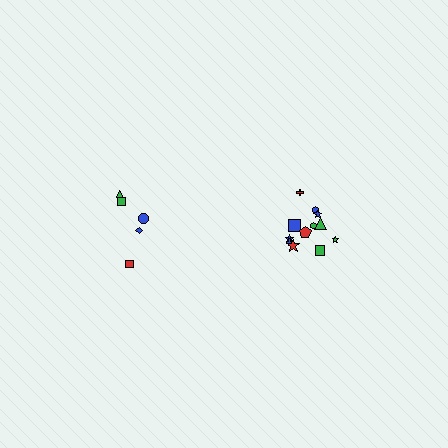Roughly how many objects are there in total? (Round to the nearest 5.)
Roughly 15 objects in total.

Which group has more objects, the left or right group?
The right group.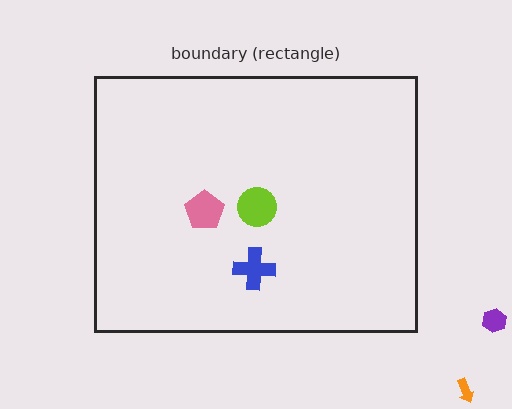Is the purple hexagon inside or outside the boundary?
Outside.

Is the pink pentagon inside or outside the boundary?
Inside.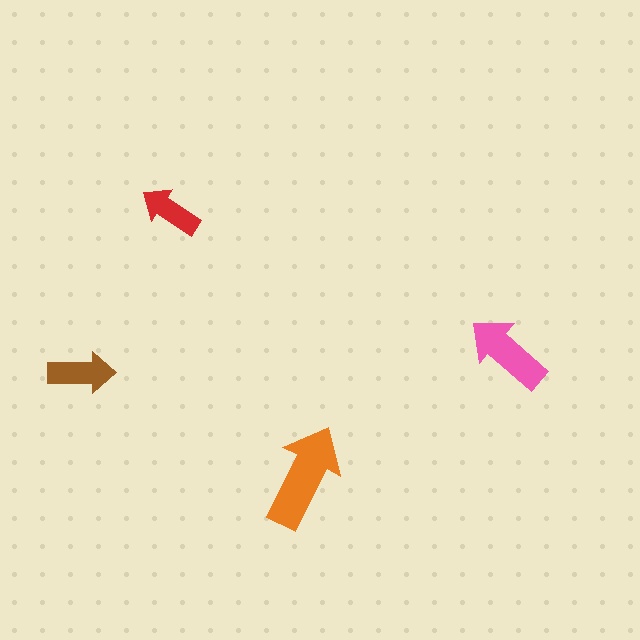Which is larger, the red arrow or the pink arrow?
The pink one.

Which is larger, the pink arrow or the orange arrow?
The orange one.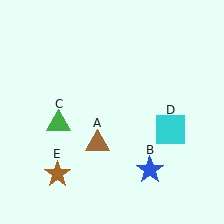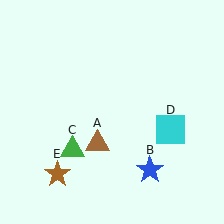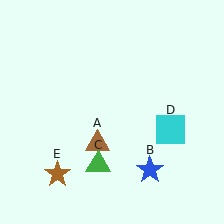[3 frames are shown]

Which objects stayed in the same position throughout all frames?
Brown triangle (object A) and blue star (object B) and cyan square (object D) and brown star (object E) remained stationary.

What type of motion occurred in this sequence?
The green triangle (object C) rotated counterclockwise around the center of the scene.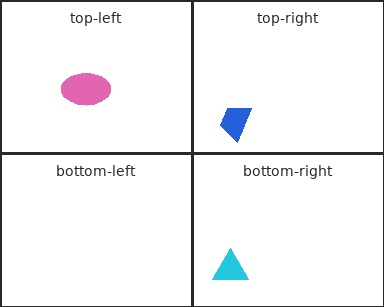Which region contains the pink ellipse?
The top-left region.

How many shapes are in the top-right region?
1.